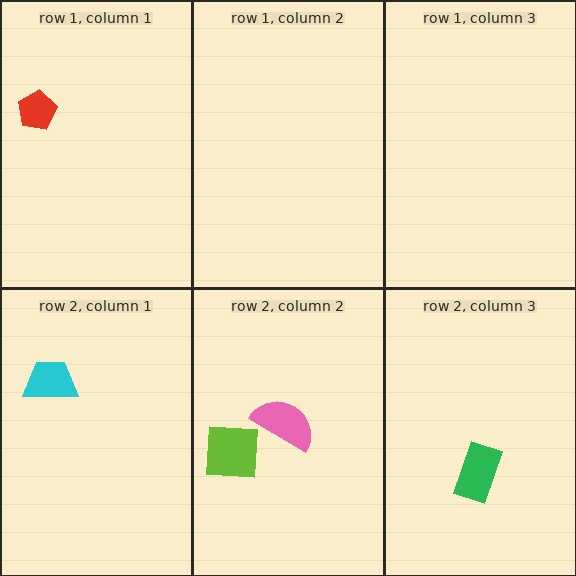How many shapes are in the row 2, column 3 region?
1.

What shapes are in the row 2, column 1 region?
The cyan trapezoid.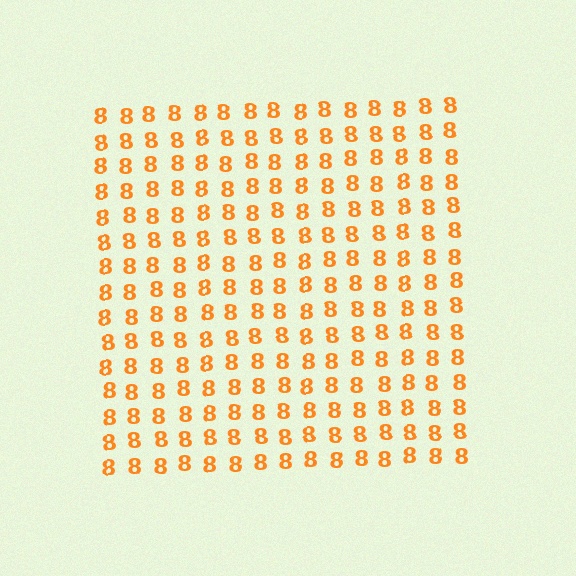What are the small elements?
The small elements are digit 8's.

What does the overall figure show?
The overall figure shows a square.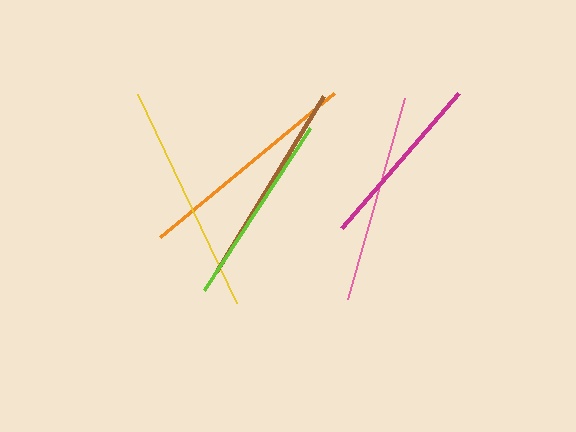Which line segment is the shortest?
The magenta line is the shortest at approximately 178 pixels.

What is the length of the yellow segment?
The yellow segment is approximately 231 pixels long.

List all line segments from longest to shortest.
From longest to shortest: yellow, orange, pink, brown, lime, magenta.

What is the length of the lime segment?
The lime segment is approximately 194 pixels long.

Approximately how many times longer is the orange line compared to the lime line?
The orange line is approximately 1.2 times the length of the lime line.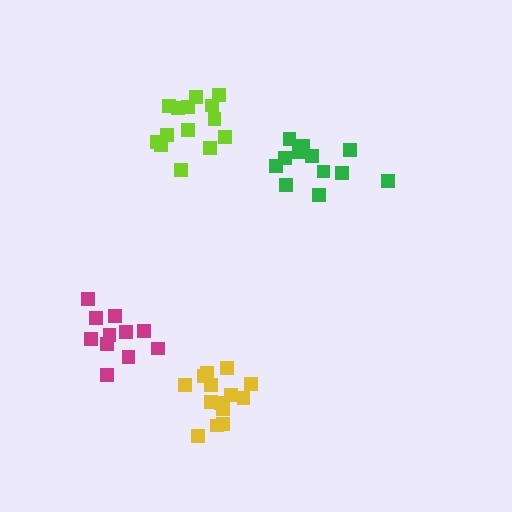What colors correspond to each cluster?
The clusters are colored: lime, green, magenta, yellow.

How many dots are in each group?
Group 1: 14 dots, Group 2: 12 dots, Group 3: 12 dots, Group 4: 14 dots (52 total).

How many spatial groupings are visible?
There are 4 spatial groupings.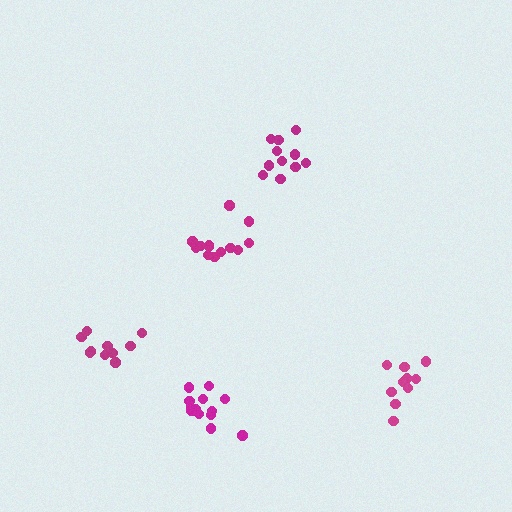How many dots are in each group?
Group 1: 10 dots, Group 2: 10 dots, Group 3: 13 dots, Group 4: 11 dots, Group 5: 13 dots (57 total).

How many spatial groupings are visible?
There are 5 spatial groupings.